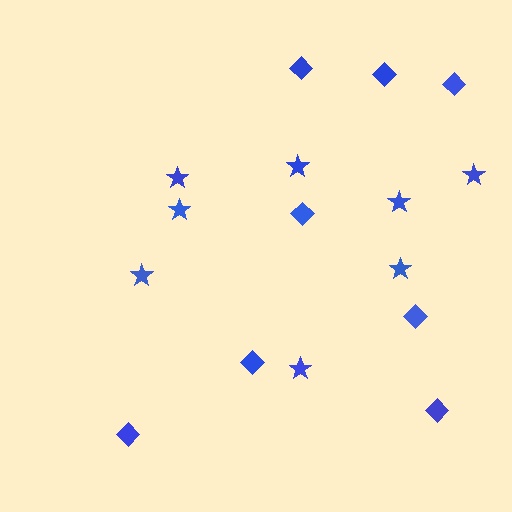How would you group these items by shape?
There are 2 groups: one group of diamonds (8) and one group of stars (8).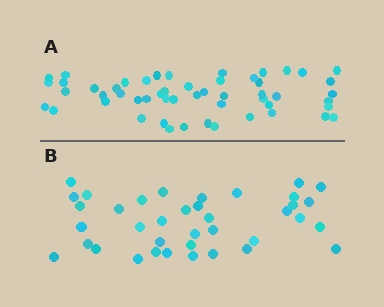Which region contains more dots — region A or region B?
Region A (the top region) has more dots.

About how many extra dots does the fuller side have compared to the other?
Region A has approximately 15 more dots than region B.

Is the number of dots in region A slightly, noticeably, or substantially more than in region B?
Region A has noticeably more, but not dramatically so. The ratio is roughly 1.4 to 1.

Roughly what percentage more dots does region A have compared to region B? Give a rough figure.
About 40% more.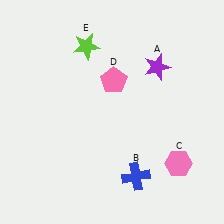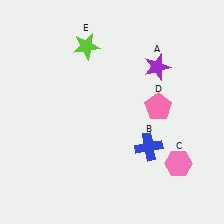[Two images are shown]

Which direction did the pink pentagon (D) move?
The pink pentagon (D) moved right.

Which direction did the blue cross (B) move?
The blue cross (B) moved up.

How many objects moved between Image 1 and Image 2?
2 objects moved between the two images.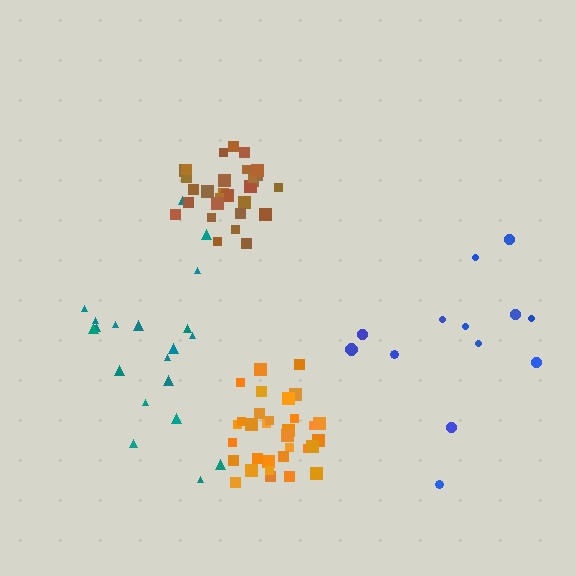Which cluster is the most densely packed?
Brown.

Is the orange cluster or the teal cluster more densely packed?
Orange.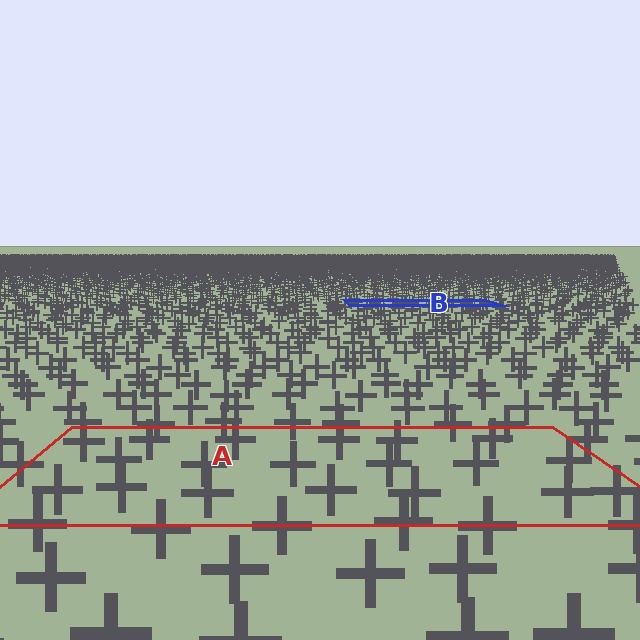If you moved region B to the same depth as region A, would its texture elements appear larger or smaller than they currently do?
They would appear larger. At a closer depth, the same texture elements are projected at a bigger on-screen size.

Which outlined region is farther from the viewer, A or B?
Region B is farther from the viewer — the texture elements inside it appear smaller and more densely packed.